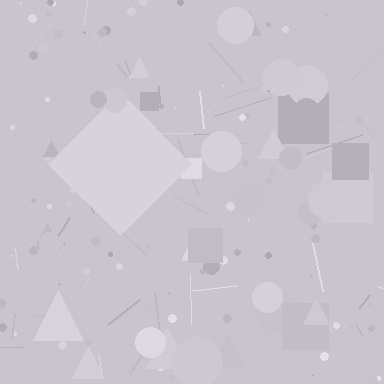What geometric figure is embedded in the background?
A diamond is embedded in the background.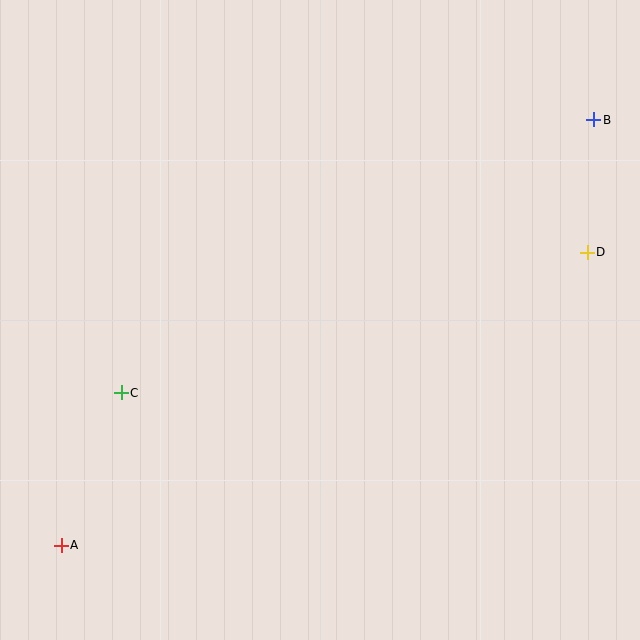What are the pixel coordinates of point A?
Point A is at (61, 545).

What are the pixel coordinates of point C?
Point C is at (121, 393).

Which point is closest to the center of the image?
Point C at (121, 393) is closest to the center.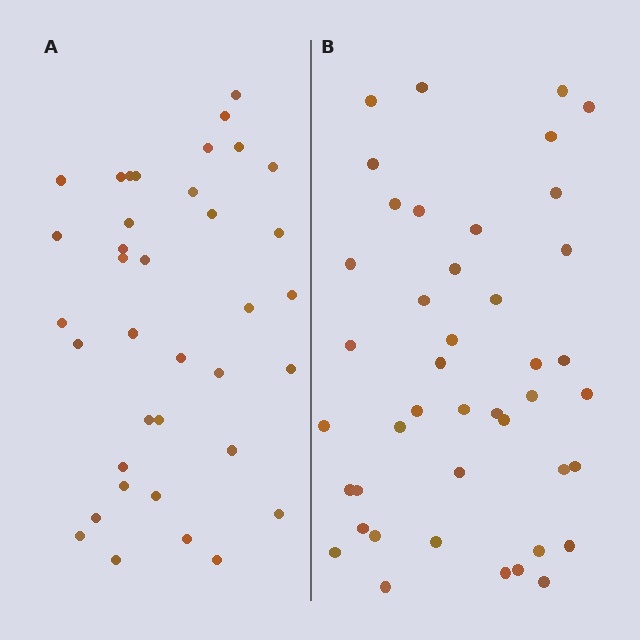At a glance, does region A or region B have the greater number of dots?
Region B (the right region) has more dots.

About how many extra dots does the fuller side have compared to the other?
Region B has about 6 more dots than region A.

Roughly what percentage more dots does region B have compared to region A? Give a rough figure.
About 15% more.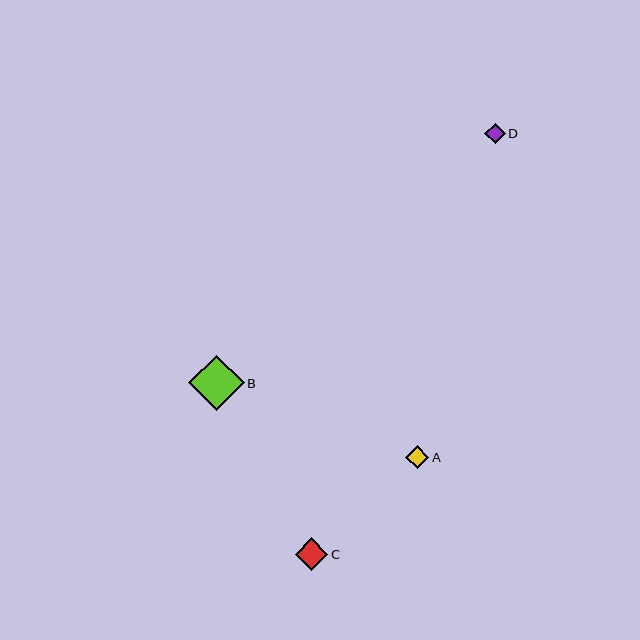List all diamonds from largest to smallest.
From largest to smallest: B, C, A, D.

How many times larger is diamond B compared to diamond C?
Diamond B is approximately 1.7 times the size of diamond C.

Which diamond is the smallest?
Diamond D is the smallest with a size of approximately 20 pixels.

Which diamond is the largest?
Diamond B is the largest with a size of approximately 56 pixels.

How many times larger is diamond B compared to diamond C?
Diamond B is approximately 1.7 times the size of diamond C.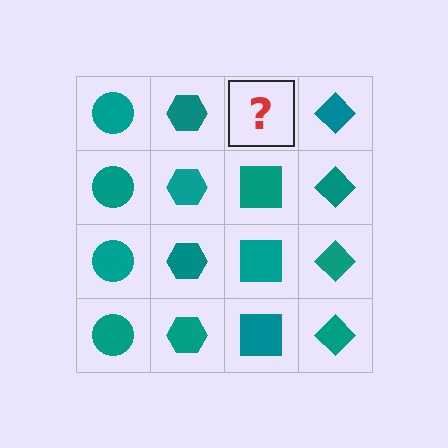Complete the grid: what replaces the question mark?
The question mark should be replaced with a teal square.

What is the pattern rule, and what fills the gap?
The rule is that each column has a consistent shape. The gap should be filled with a teal square.